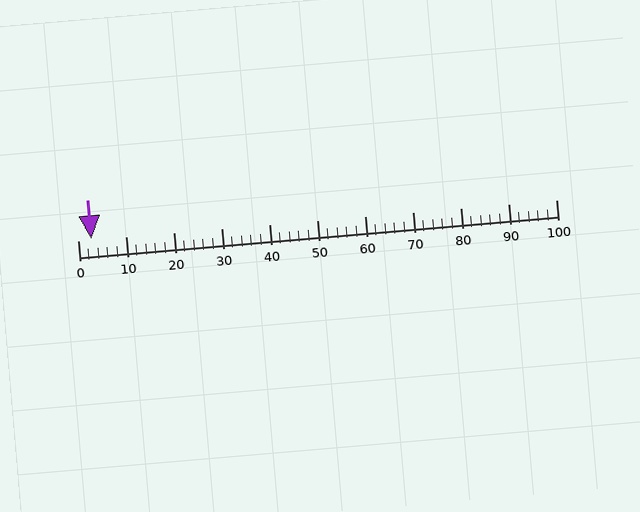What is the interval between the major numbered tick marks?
The major tick marks are spaced 10 units apart.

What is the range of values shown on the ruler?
The ruler shows values from 0 to 100.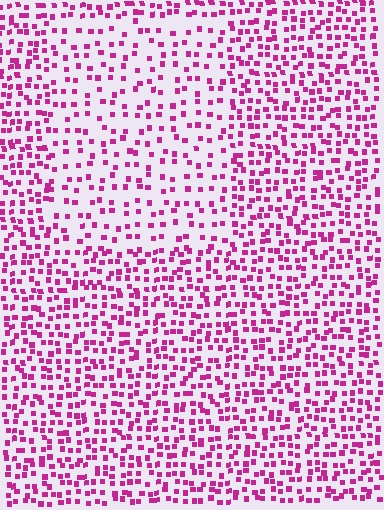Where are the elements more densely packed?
The elements are more densely packed outside the rectangle boundary.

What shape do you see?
I see a rectangle.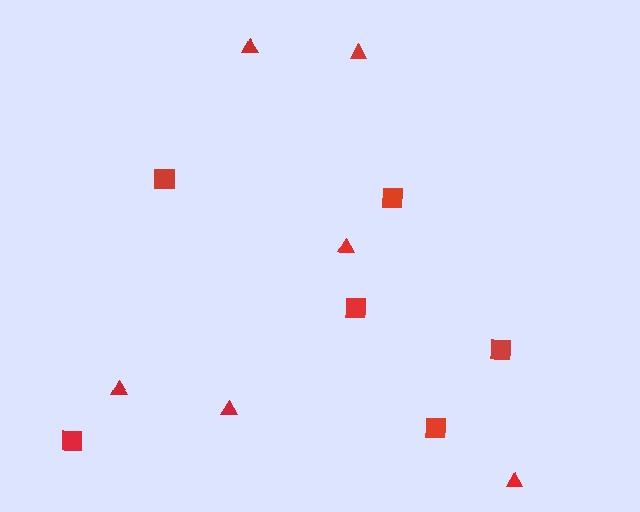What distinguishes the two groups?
There are 2 groups: one group of squares (6) and one group of triangles (6).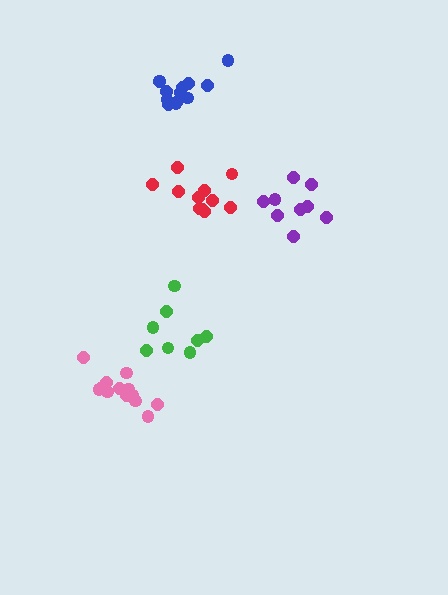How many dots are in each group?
Group 1: 13 dots, Group 2: 9 dots, Group 3: 8 dots, Group 4: 11 dots, Group 5: 13 dots (54 total).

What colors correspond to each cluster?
The clusters are colored: blue, purple, green, red, pink.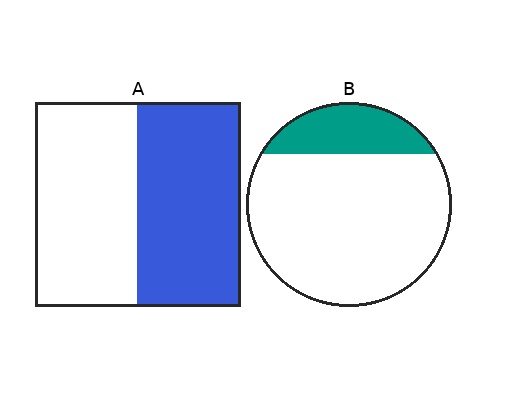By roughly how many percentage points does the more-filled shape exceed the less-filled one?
By roughly 30 percentage points (A over B).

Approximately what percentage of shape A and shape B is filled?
A is approximately 50% and B is approximately 20%.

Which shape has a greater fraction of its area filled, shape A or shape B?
Shape A.